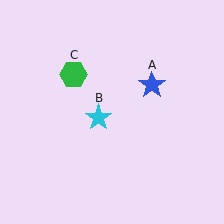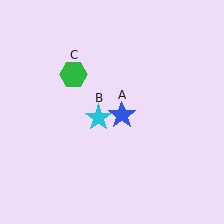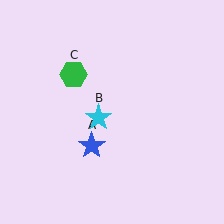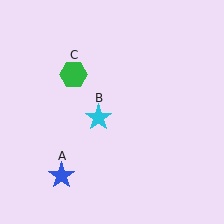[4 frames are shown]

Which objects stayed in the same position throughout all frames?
Cyan star (object B) and green hexagon (object C) remained stationary.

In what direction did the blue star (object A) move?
The blue star (object A) moved down and to the left.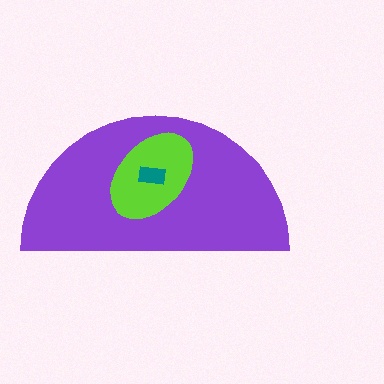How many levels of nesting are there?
3.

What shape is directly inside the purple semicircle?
The lime ellipse.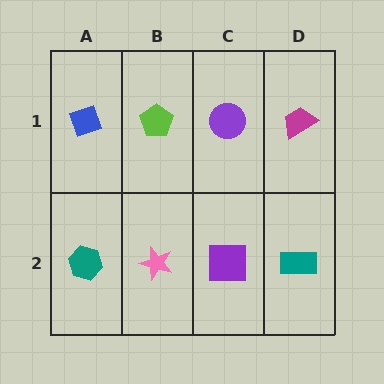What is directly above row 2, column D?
A magenta trapezoid.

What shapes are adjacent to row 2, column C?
A purple circle (row 1, column C), a pink star (row 2, column B), a teal rectangle (row 2, column D).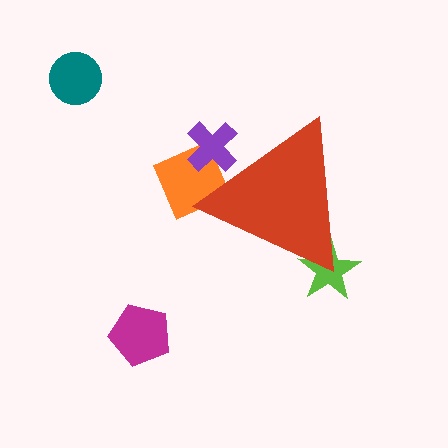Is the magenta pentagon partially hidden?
No, the magenta pentagon is fully visible.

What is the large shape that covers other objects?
A red triangle.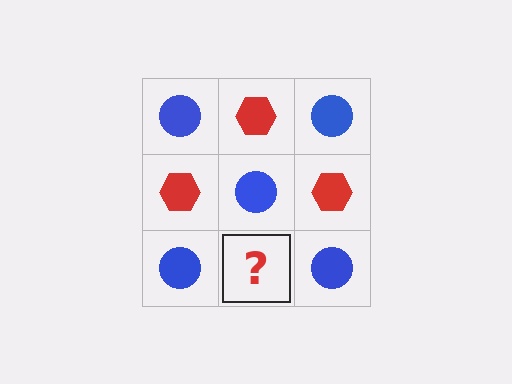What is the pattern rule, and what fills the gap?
The rule is that it alternates blue circle and red hexagon in a checkerboard pattern. The gap should be filled with a red hexagon.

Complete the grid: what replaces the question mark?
The question mark should be replaced with a red hexagon.